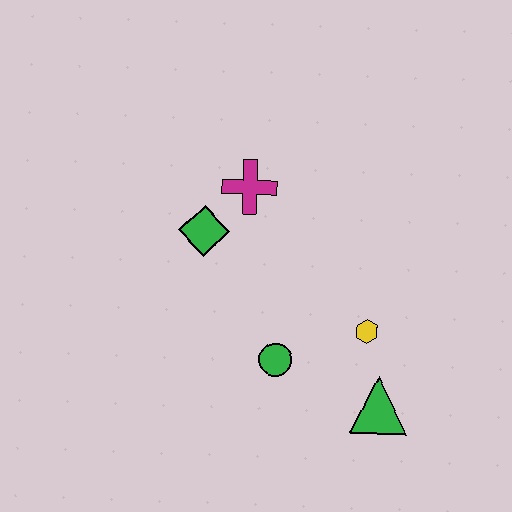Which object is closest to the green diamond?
The magenta cross is closest to the green diamond.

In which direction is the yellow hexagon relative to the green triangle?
The yellow hexagon is above the green triangle.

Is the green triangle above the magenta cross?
No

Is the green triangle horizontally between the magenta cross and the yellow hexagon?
No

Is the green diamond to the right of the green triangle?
No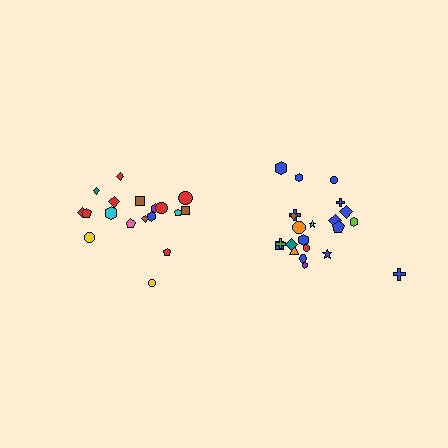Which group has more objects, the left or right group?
The right group.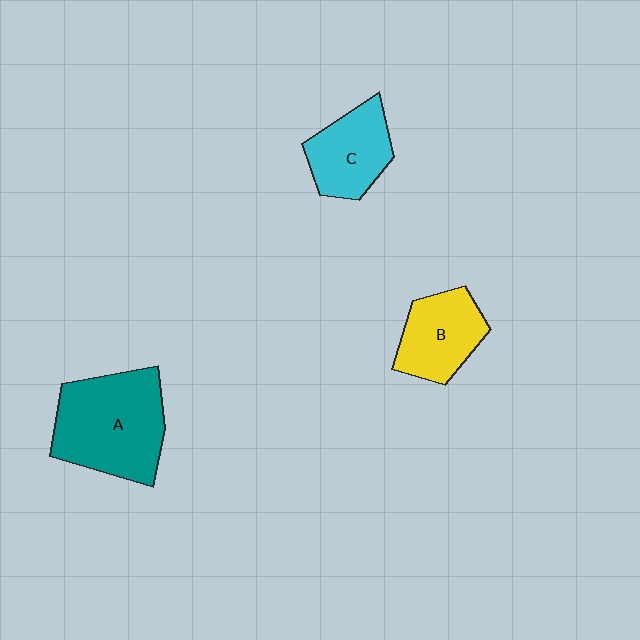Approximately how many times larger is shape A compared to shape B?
Approximately 1.7 times.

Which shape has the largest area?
Shape A (teal).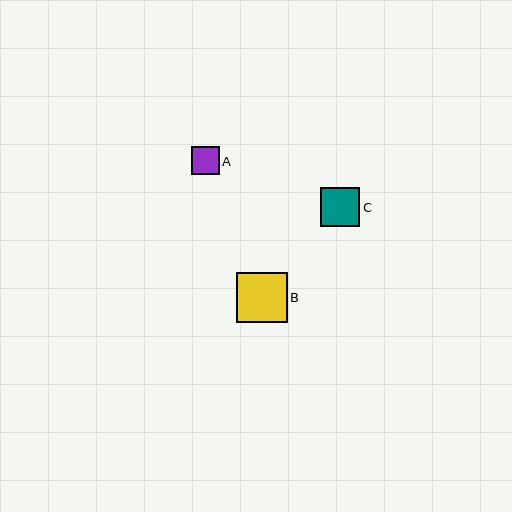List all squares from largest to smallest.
From largest to smallest: B, C, A.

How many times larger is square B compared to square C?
Square B is approximately 1.3 times the size of square C.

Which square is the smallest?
Square A is the smallest with a size of approximately 28 pixels.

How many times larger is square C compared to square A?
Square C is approximately 1.4 times the size of square A.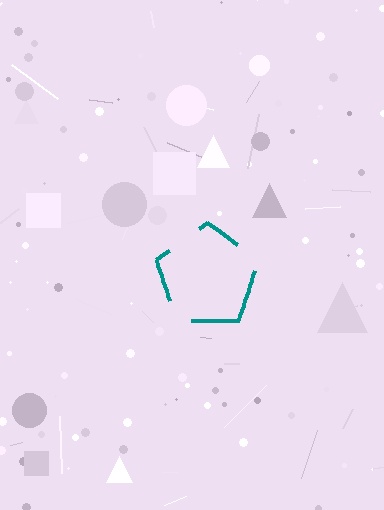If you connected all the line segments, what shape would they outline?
They would outline a pentagon.